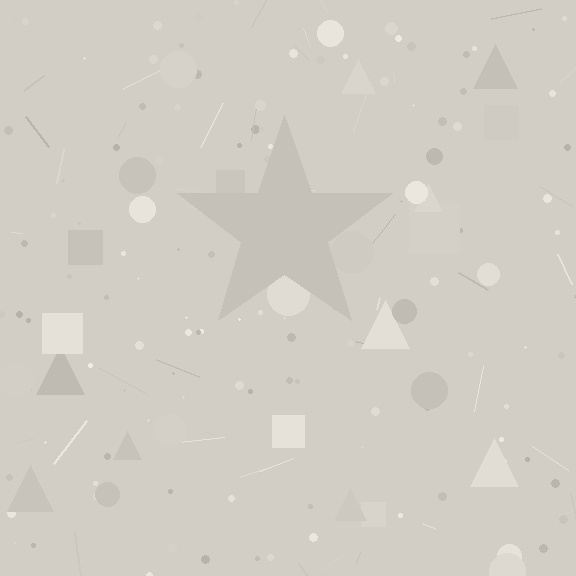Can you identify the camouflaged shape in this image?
The camouflaged shape is a star.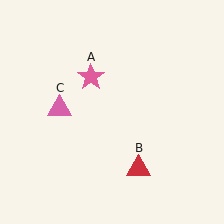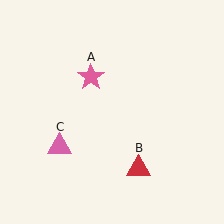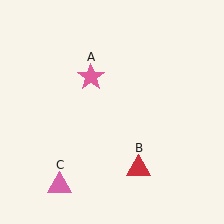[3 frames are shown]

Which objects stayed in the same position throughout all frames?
Pink star (object A) and red triangle (object B) remained stationary.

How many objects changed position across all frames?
1 object changed position: pink triangle (object C).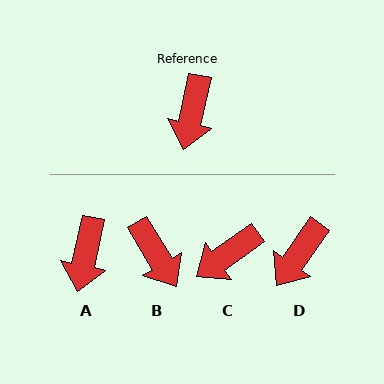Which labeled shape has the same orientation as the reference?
A.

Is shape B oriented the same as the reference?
No, it is off by about 43 degrees.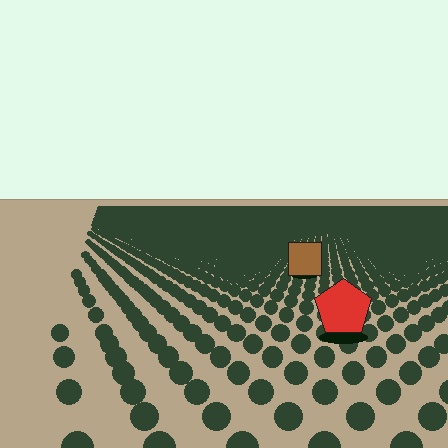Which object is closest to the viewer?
The red pentagon is closest. The texture marks near it are larger and more spread out.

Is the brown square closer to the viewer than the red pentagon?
No. The red pentagon is closer — you can tell from the texture gradient: the ground texture is coarser near it.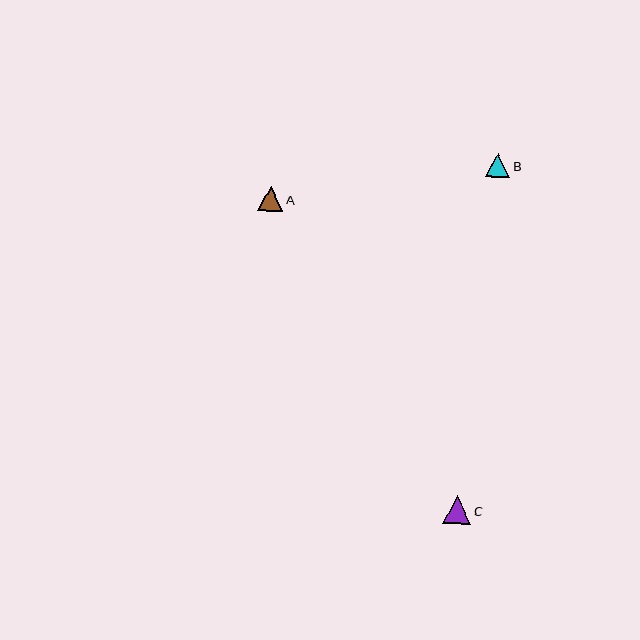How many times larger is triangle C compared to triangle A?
Triangle C is approximately 1.1 times the size of triangle A.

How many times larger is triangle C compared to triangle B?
Triangle C is approximately 1.2 times the size of triangle B.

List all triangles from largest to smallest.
From largest to smallest: C, A, B.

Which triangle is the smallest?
Triangle B is the smallest with a size of approximately 24 pixels.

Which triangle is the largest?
Triangle C is the largest with a size of approximately 28 pixels.